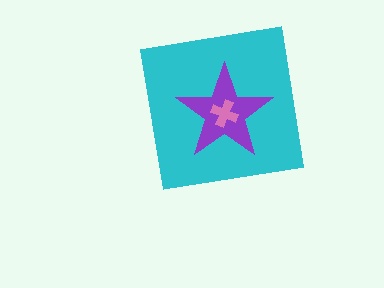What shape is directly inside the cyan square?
The purple star.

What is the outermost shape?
The cyan square.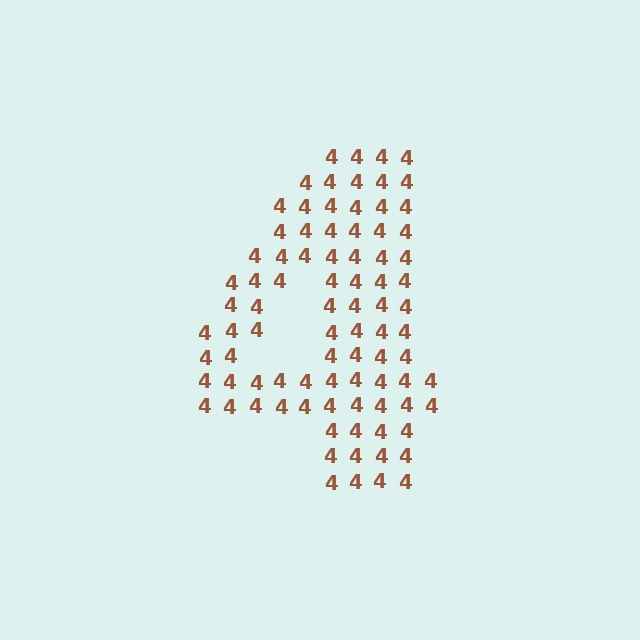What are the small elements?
The small elements are digit 4's.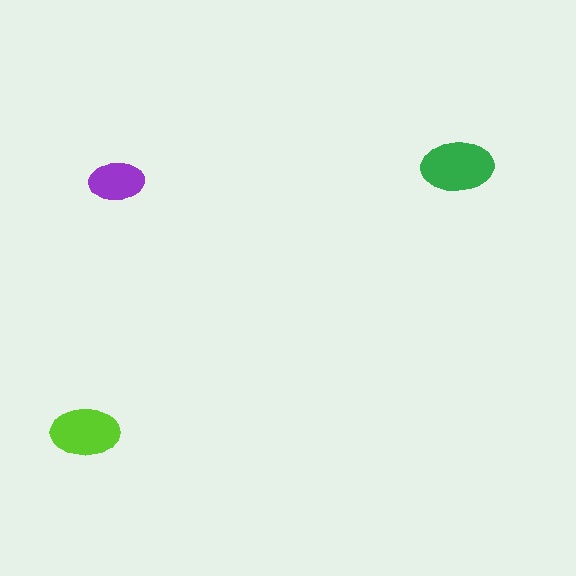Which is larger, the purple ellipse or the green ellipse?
The green one.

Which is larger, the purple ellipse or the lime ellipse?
The lime one.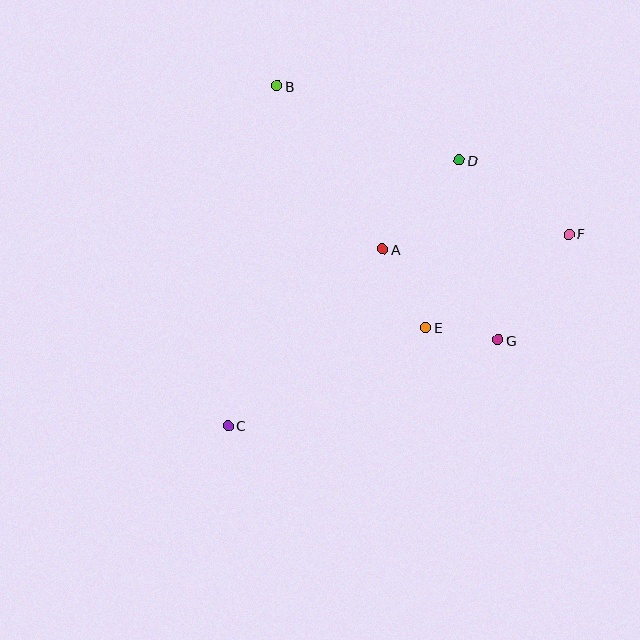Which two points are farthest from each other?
Points C and F are farthest from each other.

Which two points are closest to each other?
Points E and G are closest to each other.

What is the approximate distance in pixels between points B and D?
The distance between B and D is approximately 197 pixels.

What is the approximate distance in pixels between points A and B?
The distance between A and B is approximately 195 pixels.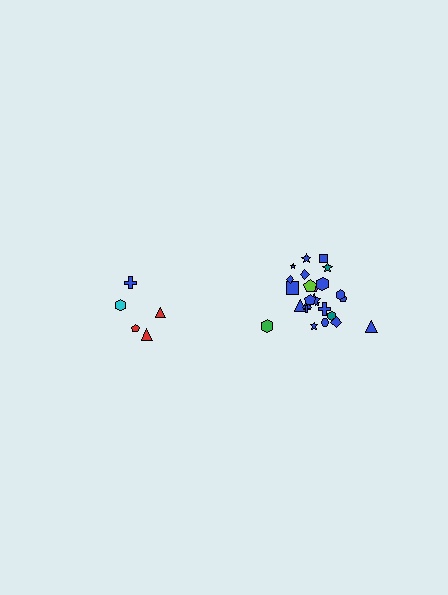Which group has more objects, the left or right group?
The right group.